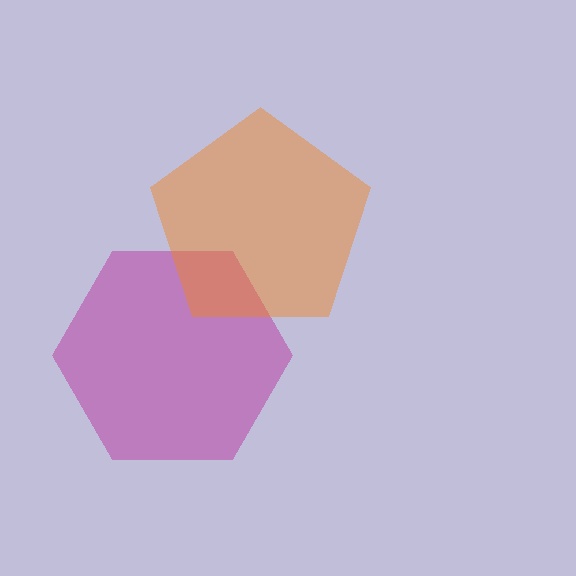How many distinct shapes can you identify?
There are 2 distinct shapes: a magenta hexagon, an orange pentagon.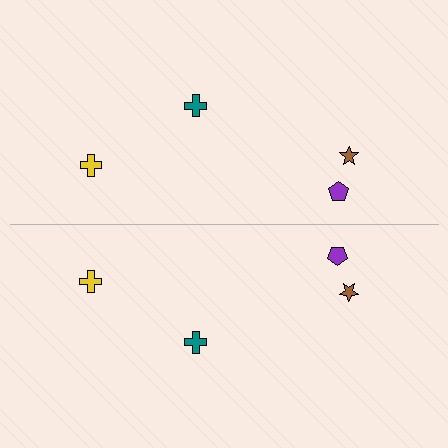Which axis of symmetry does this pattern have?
The pattern has a horizontal axis of symmetry running through the center of the image.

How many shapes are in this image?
There are 8 shapes in this image.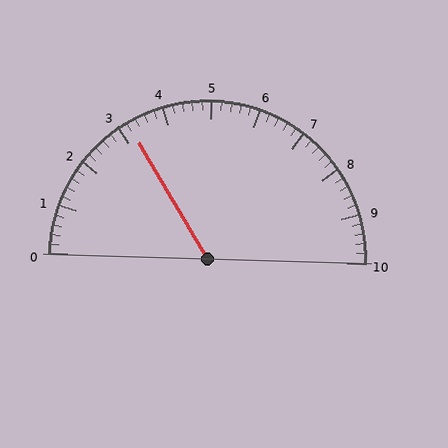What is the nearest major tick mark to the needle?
The nearest major tick mark is 3.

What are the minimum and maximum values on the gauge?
The gauge ranges from 0 to 10.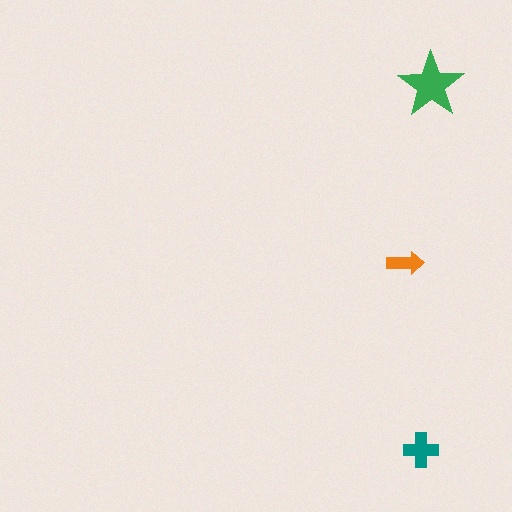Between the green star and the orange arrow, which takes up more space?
The green star.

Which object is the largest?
The green star.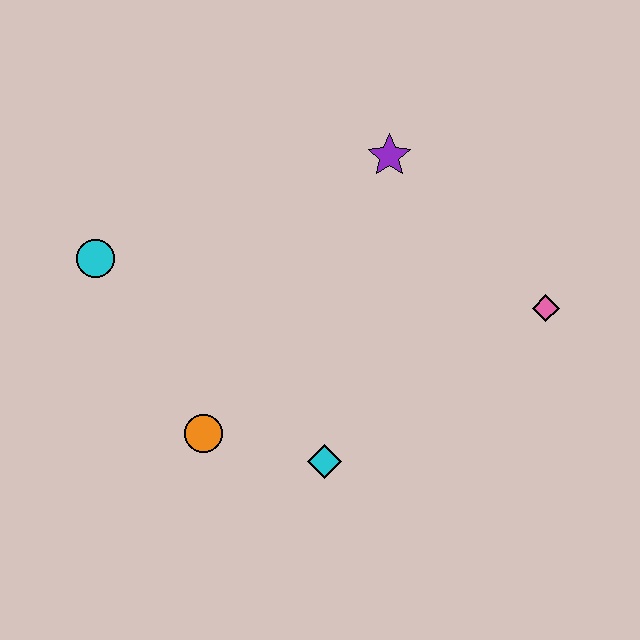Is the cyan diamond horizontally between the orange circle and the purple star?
Yes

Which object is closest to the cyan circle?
The orange circle is closest to the cyan circle.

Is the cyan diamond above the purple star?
No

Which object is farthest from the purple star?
The orange circle is farthest from the purple star.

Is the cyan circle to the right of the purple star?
No